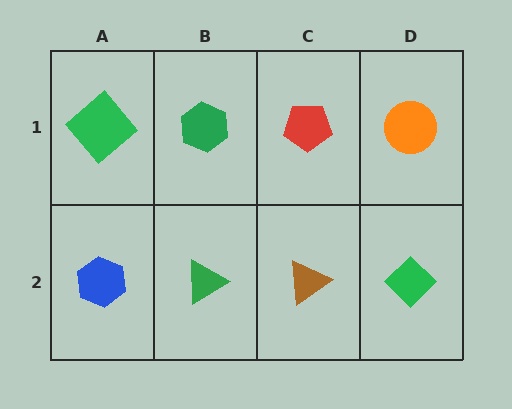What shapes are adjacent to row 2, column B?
A green hexagon (row 1, column B), a blue hexagon (row 2, column A), a brown triangle (row 2, column C).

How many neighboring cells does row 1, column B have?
3.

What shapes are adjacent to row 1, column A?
A blue hexagon (row 2, column A), a green hexagon (row 1, column B).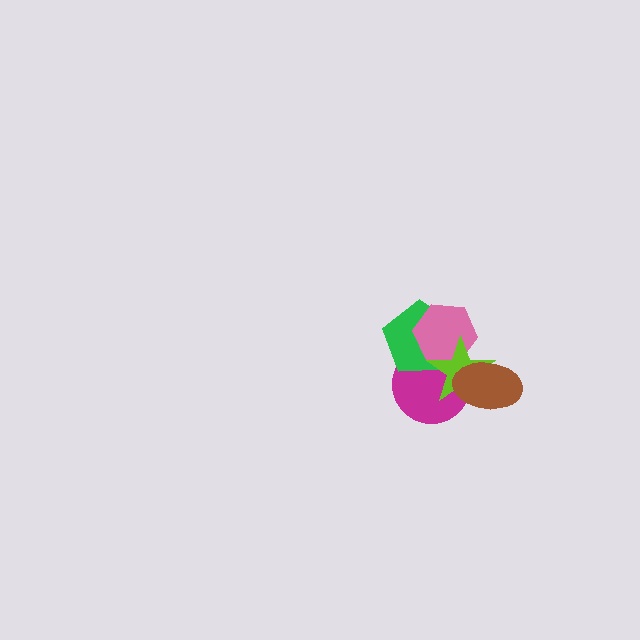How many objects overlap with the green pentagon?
3 objects overlap with the green pentagon.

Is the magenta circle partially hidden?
Yes, it is partially covered by another shape.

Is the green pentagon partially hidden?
Yes, it is partially covered by another shape.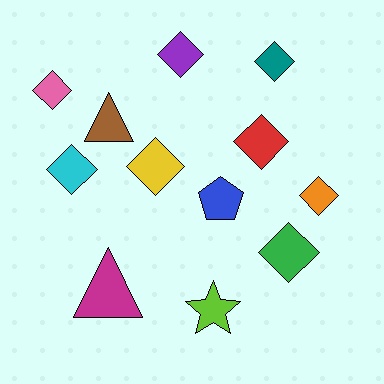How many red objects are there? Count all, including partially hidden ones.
There is 1 red object.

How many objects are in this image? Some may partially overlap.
There are 12 objects.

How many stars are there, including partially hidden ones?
There is 1 star.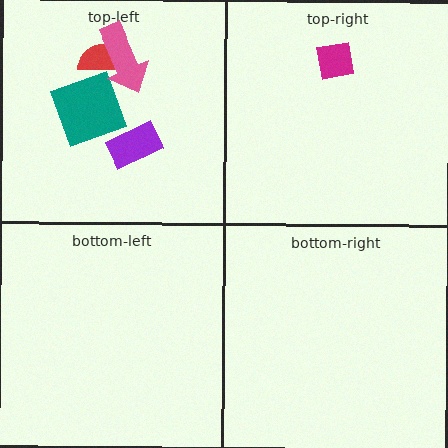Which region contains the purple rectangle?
The top-left region.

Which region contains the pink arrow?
The top-left region.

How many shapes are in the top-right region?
1.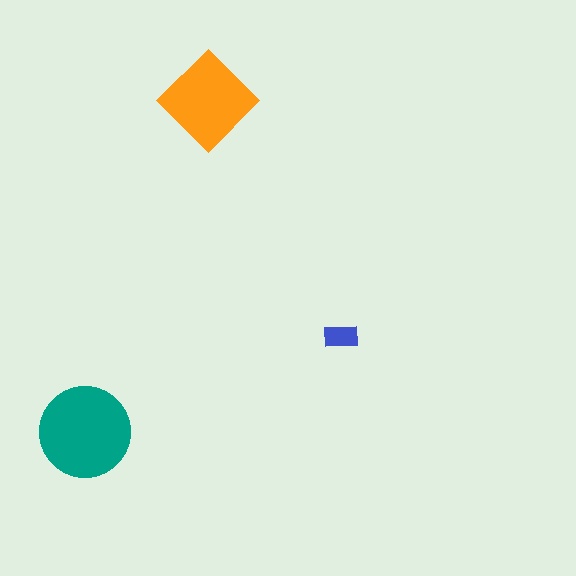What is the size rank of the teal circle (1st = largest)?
1st.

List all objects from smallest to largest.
The blue rectangle, the orange diamond, the teal circle.